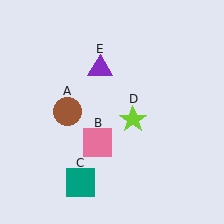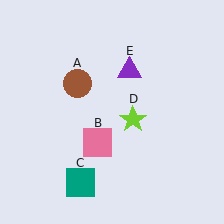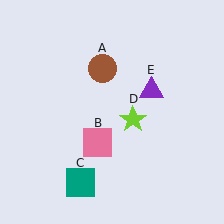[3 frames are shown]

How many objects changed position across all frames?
2 objects changed position: brown circle (object A), purple triangle (object E).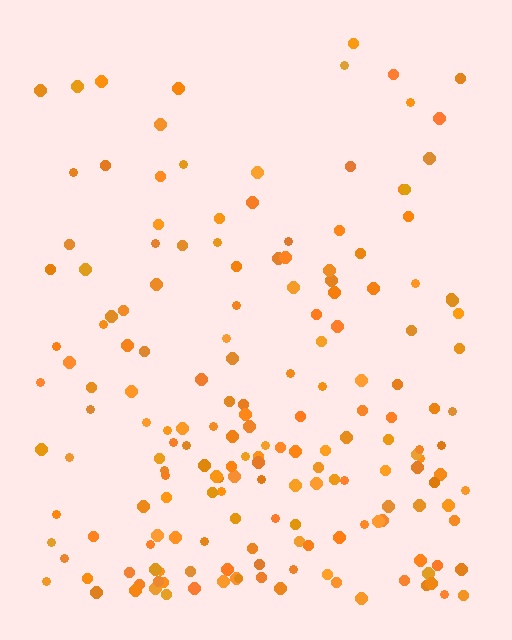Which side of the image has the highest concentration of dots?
The bottom.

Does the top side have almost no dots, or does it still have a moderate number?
Still a moderate number, just noticeably fewer than the bottom.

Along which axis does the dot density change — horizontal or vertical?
Vertical.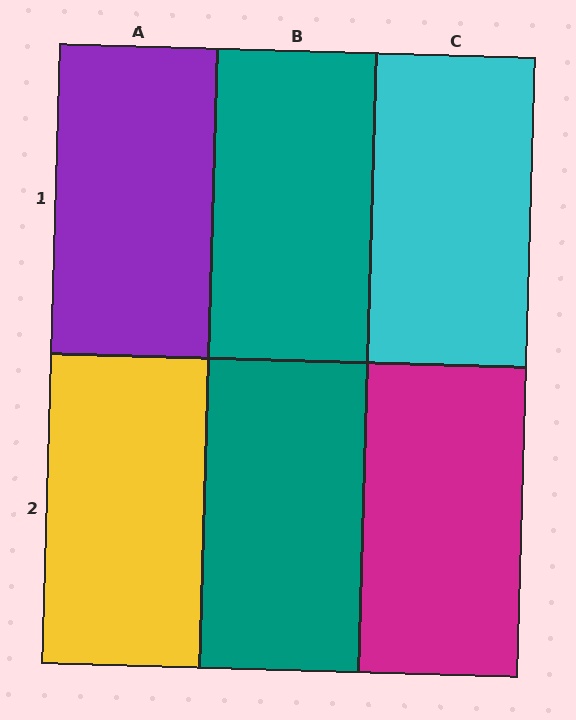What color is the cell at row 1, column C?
Cyan.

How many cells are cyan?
1 cell is cyan.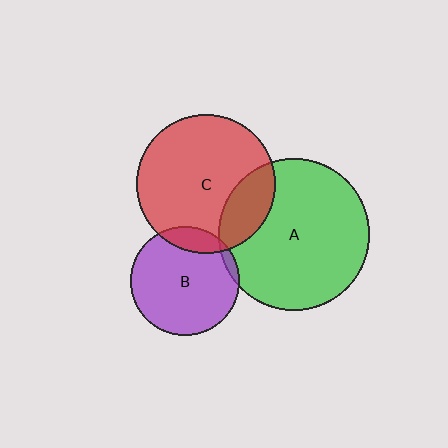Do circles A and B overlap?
Yes.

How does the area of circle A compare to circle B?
Approximately 1.9 times.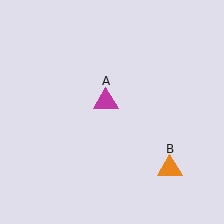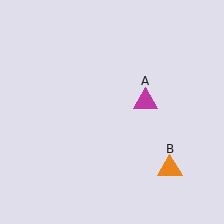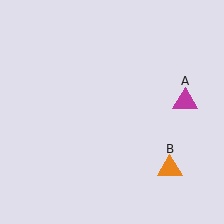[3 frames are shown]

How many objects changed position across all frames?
1 object changed position: magenta triangle (object A).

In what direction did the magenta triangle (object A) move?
The magenta triangle (object A) moved right.